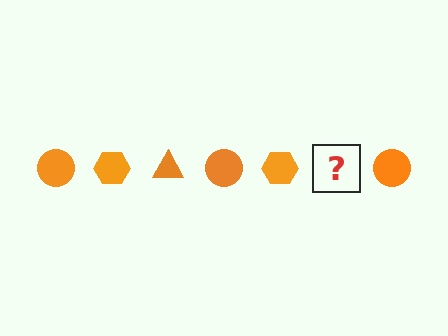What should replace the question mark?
The question mark should be replaced with an orange triangle.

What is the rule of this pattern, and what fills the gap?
The rule is that the pattern cycles through circle, hexagon, triangle shapes in orange. The gap should be filled with an orange triangle.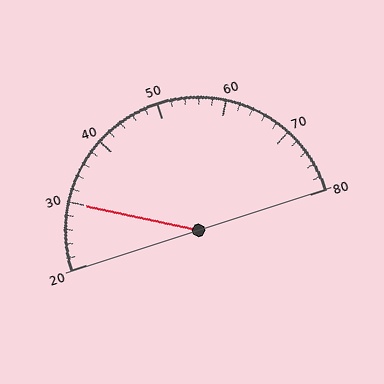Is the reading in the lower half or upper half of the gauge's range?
The reading is in the lower half of the range (20 to 80).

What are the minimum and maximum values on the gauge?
The gauge ranges from 20 to 80.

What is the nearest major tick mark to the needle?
The nearest major tick mark is 30.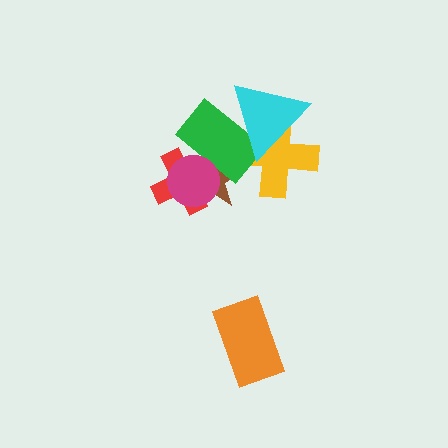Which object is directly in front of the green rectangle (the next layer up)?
The cyan triangle is directly in front of the green rectangle.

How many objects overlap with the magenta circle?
3 objects overlap with the magenta circle.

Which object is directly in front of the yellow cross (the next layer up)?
The green rectangle is directly in front of the yellow cross.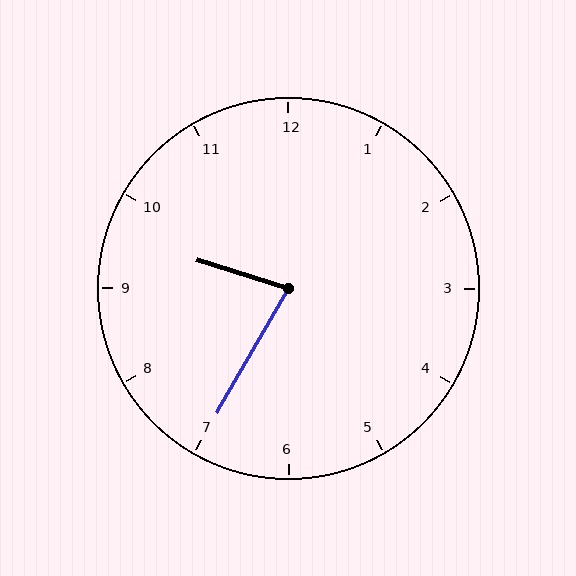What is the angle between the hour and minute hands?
Approximately 78 degrees.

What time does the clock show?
9:35.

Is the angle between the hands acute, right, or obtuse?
It is acute.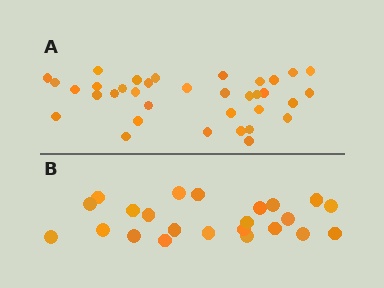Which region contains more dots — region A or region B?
Region A (the top region) has more dots.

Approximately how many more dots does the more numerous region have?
Region A has roughly 12 or so more dots than region B.